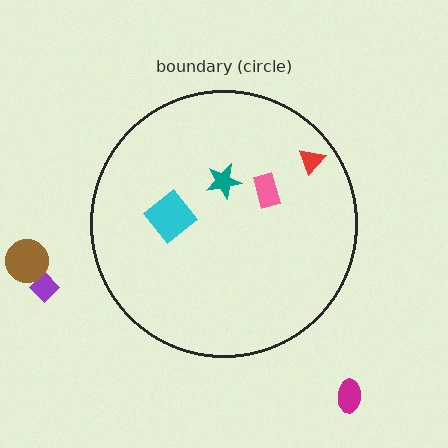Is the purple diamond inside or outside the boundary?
Outside.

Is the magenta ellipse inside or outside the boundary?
Outside.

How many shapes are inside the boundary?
4 inside, 3 outside.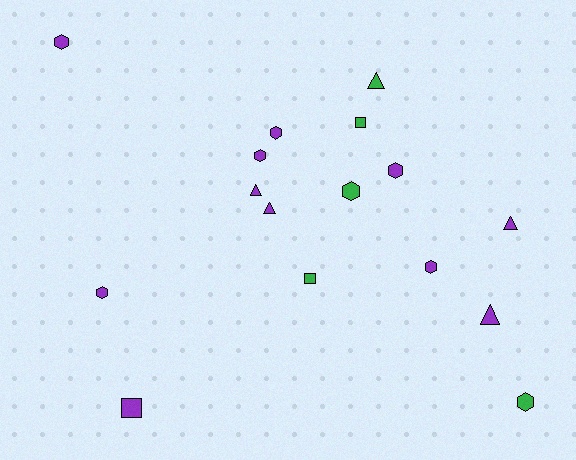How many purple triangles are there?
There are 4 purple triangles.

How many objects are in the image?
There are 16 objects.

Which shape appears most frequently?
Hexagon, with 8 objects.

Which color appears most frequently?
Purple, with 11 objects.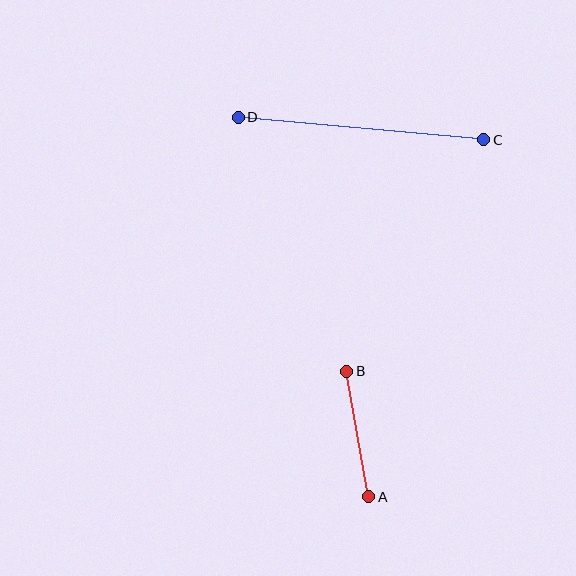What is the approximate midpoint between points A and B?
The midpoint is at approximately (358, 434) pixels.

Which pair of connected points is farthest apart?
Points C and D are farthest apart.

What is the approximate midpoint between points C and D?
The midpoint is at approximately (361, 129) pixels.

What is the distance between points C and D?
The distance is approximately 246 pixels.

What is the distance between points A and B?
The distance is approximately 127 pixels.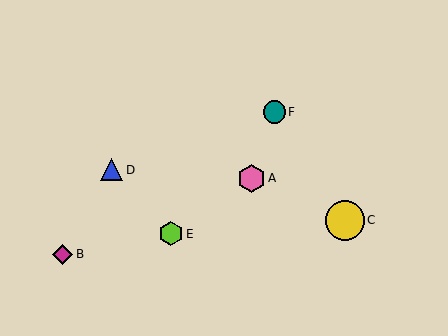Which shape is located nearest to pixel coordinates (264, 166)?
The pink hexagon (labeled A) at (251, 178) is nearest to that location.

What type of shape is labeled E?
Shape E is a lime hexagon.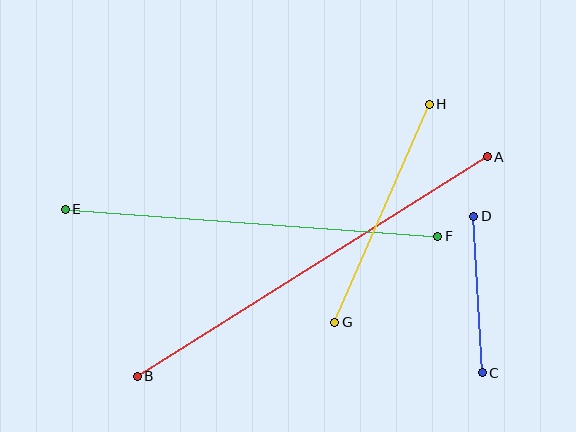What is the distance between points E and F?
The distance is approximately 374 pixels.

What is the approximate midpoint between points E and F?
The midpoint is at approximately (252, 223) pixels.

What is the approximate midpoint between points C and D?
The midpoint is at approximately (478, 294) pixels.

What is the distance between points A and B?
The distance is approximately 413 pixels.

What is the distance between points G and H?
The distance is approximately 238 pixels.